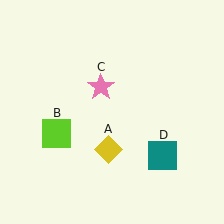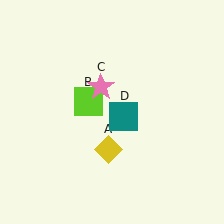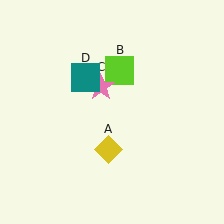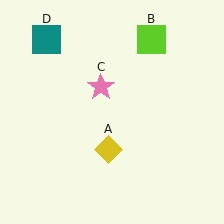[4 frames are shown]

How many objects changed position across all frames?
2 objects changed position: lime square (object B), teal square (object D).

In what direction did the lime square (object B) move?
The lime square (object B) moved up and to the right.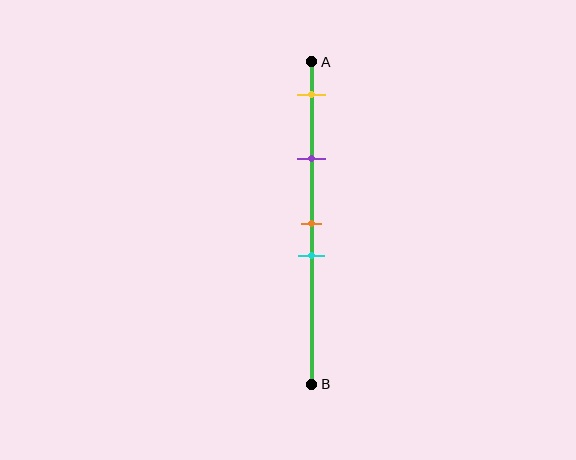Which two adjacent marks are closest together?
The orange and cyan marks are the closest adjacent pair.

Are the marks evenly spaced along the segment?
No, the marks are not evenly spaced.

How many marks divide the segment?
There are 4 marks dividing the segment.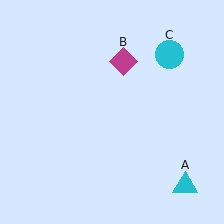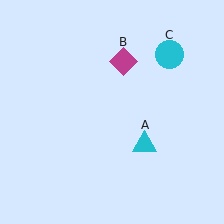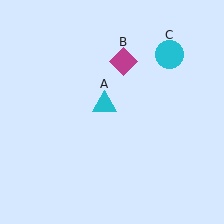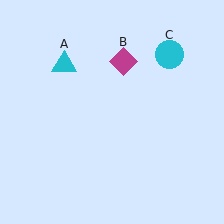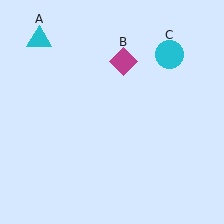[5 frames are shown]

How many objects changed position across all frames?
1 object changed position: cyan triangle (object A).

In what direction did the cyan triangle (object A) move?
The cyan triangle (object A) moved up and to the left.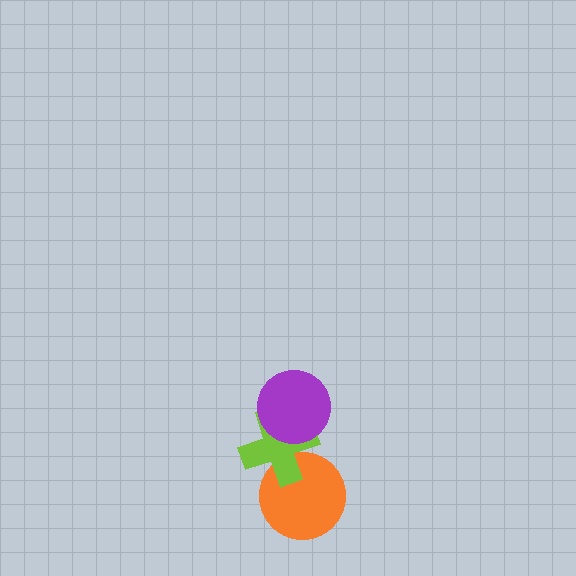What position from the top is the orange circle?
The orange circle is 3rd from the top.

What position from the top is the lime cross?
The lime cross is 2nd from the top.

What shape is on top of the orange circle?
The lime cross is on top of the orange circle.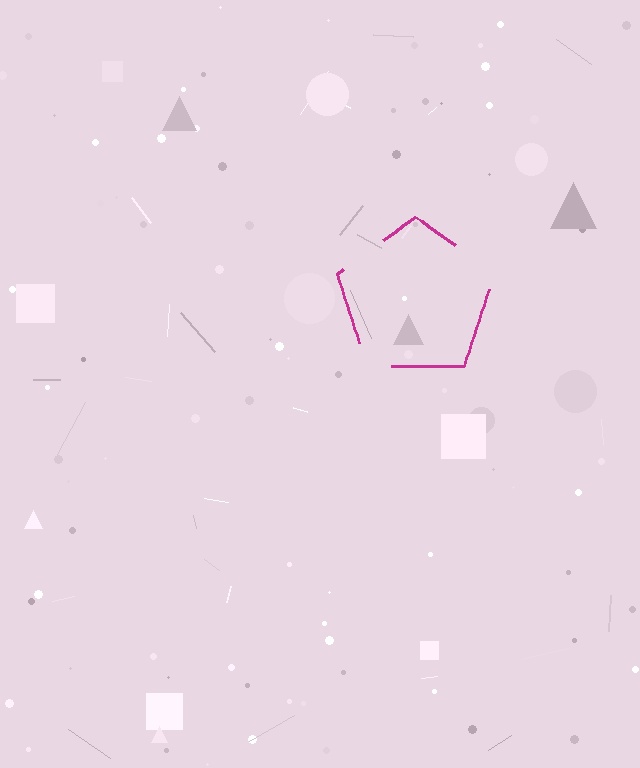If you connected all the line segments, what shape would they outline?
They would outline a pentagon.